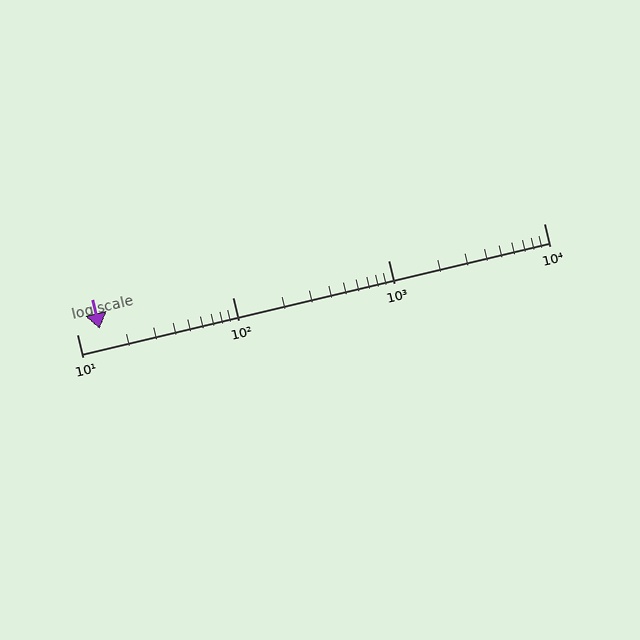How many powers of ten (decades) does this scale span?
The scale spans 3 decades, from 10 to 10000.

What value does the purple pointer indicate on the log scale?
The pointer indicates approximately 14.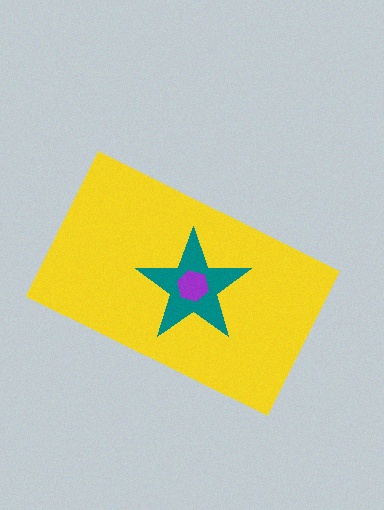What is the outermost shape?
The yellow rectangle.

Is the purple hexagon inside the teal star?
Yes.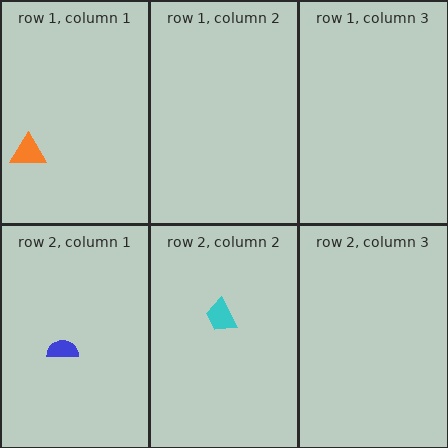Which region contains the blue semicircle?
The row 2, column 1 region.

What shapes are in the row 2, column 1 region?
The blue semicircle.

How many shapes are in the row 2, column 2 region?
1.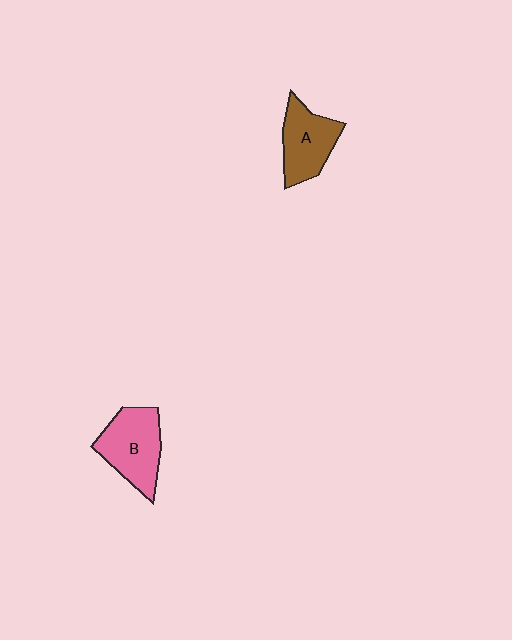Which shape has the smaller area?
Shape A (brown).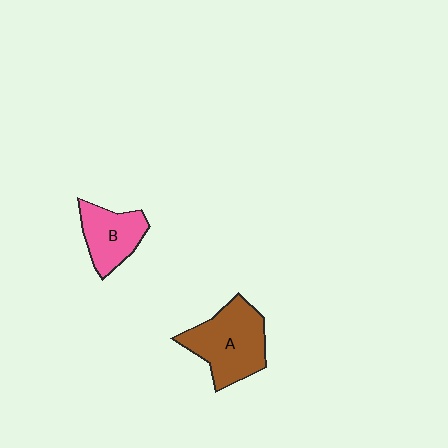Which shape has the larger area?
Shape A (brown).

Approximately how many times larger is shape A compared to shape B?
Approximately 1.5 times.